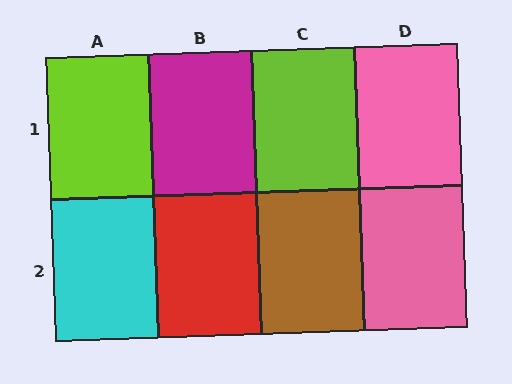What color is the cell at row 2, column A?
Cyan.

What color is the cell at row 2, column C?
Brown.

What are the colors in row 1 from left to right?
Lime, magenta, lime, pink.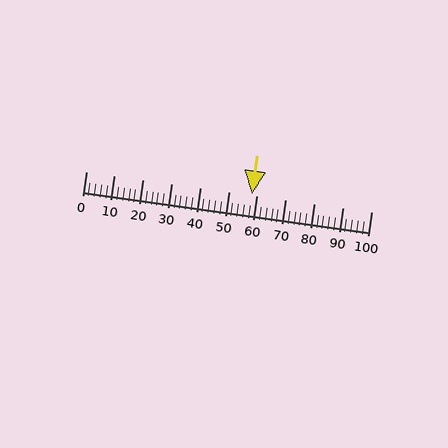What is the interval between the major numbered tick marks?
The major tick marks are spaced 10 units apart.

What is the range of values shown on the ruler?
The ruler shows values from 0 to 100.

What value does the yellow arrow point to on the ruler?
The yellow arrow points to approximately 58.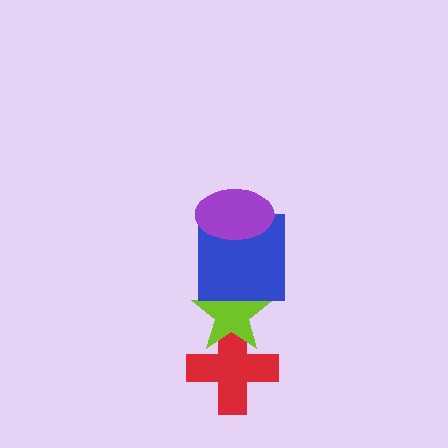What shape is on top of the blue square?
The purple ellipse is on top of the blue square.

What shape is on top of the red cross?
The lime star is on top of the red cross.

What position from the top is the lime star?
The lime star is 3rd from the top.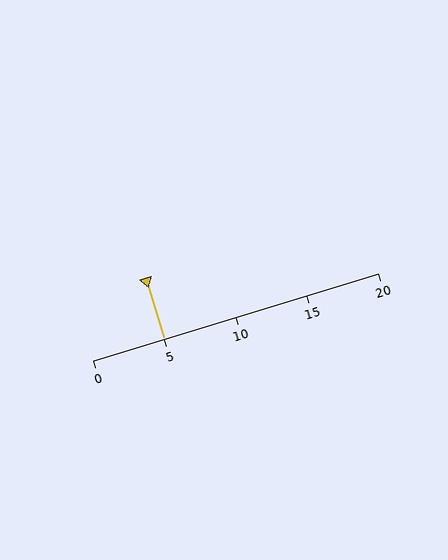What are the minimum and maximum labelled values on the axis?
The axis runs from 0 to 20.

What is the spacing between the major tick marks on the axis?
The major ticks are spaced 5 apart.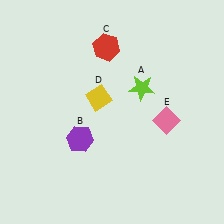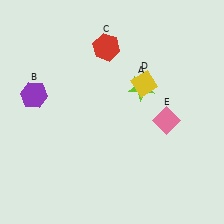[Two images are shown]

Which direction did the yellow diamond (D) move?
The yellow diamond (D) moved right.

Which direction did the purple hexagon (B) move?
The purple hexagon (B) moved left.